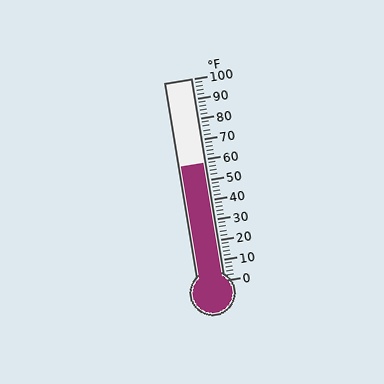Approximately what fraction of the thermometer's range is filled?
The thermometer is filled to approximately 60% of its range.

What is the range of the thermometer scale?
The thermometer scale ranges from 0°F to 100°F.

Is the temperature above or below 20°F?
The temperature is above 20°F.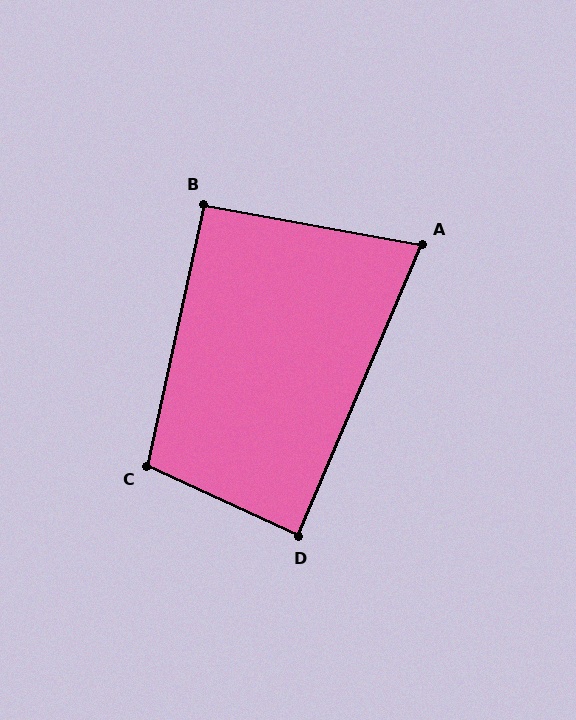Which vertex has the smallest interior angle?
A, at approximately 78 degrees.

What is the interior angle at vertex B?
Approximately 92 degrees (approximately right).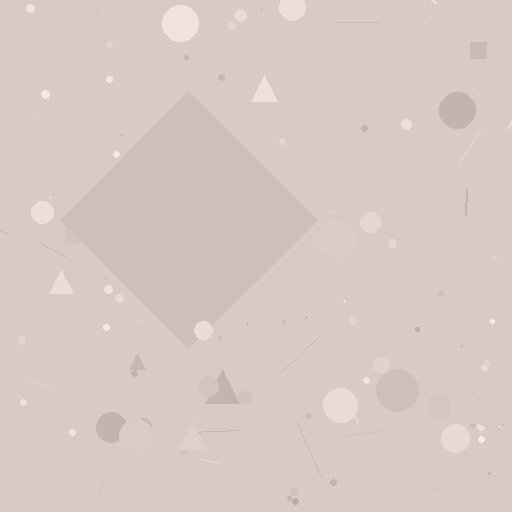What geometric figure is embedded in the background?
A diamond is embedded in the background.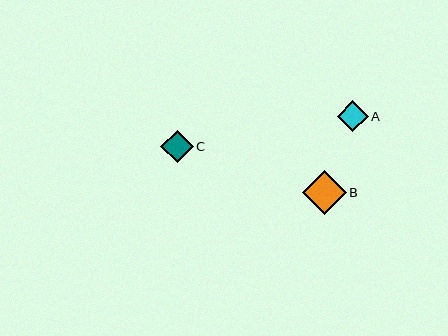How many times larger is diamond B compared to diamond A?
Diamond B is approximately 1.4 times the size of diamond A.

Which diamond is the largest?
Diamond B is the largest with a size of approximately 44 pixels.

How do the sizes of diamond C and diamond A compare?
Diamond C and diamond A are approximately the same size.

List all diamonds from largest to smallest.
From largest to smallest: B, C, A.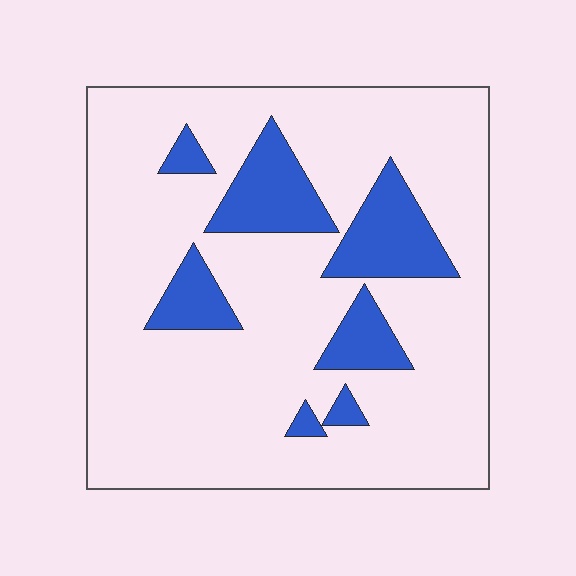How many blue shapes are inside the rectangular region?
7.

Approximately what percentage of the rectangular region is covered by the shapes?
Approximately 20%.